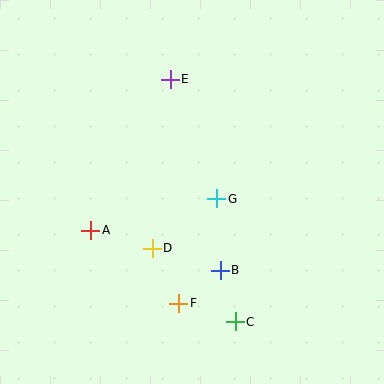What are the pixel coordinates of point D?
Point D is at (152, 248).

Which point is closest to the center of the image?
Point G at (217, 199) is closest to the center.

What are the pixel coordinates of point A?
Point A is at (91, 230).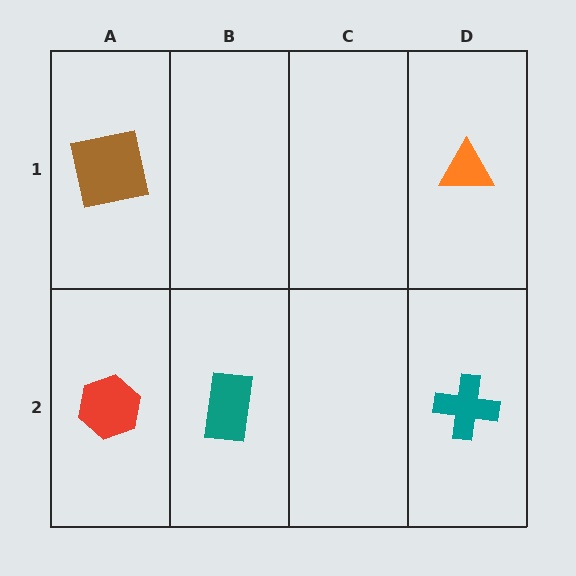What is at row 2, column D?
A teal cross.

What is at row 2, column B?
A teal rectangle.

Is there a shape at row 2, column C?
No, that cell is empty.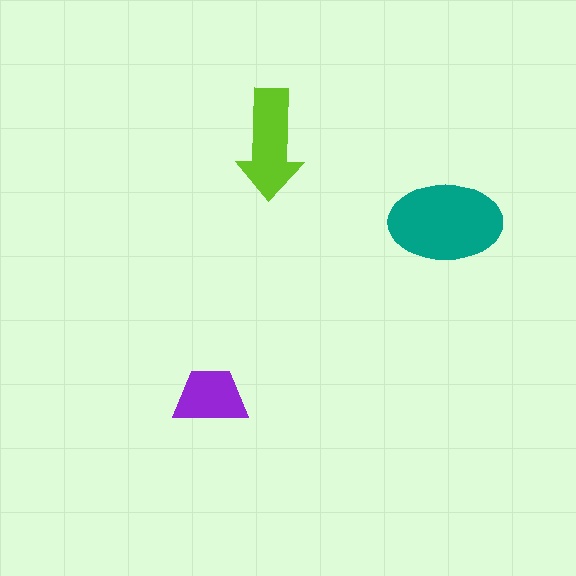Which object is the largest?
The teal ellipse.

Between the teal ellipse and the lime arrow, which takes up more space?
The teal ellipse.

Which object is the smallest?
The purple trapezoid.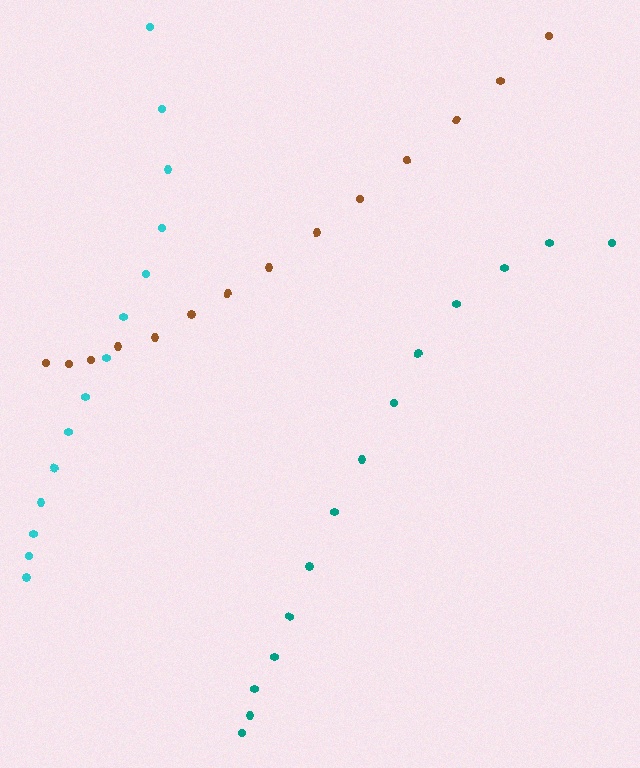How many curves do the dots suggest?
There are 3 distinct paths.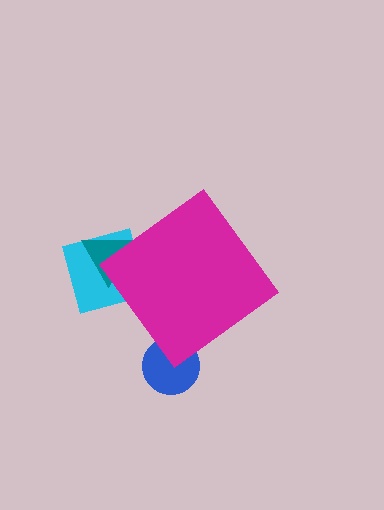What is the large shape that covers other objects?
A magenta diamond.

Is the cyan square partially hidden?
Yes, the cyan square is partially hidden behind the magenta diamond.